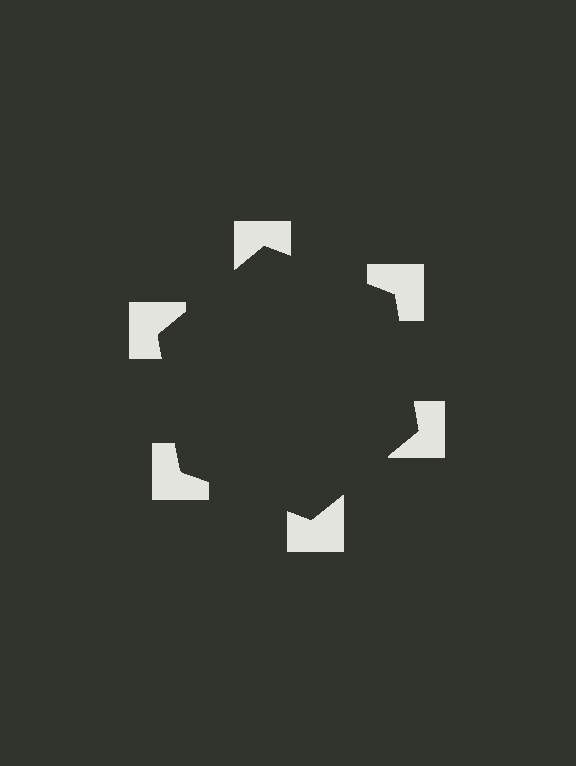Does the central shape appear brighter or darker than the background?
It typically appears slightly darker than the background, even though no actual brightness change is drawn.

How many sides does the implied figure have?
6 sides.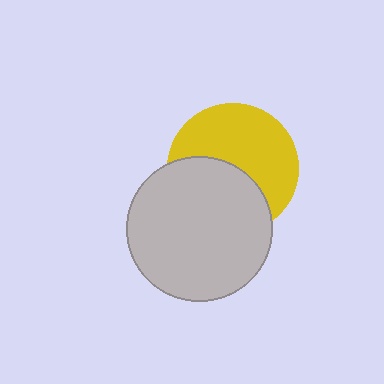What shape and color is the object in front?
The object in front is a light gray circle.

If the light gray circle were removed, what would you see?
You would see the complete yellow circle.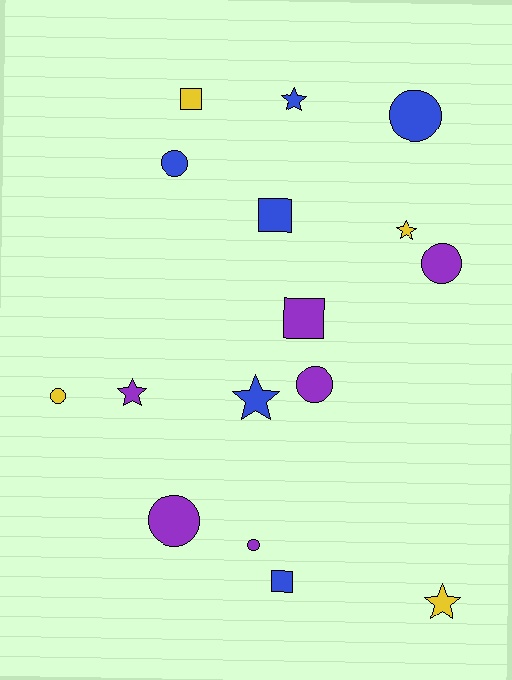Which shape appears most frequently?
Circle, with 7 objects.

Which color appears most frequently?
Purple, with 6 objects.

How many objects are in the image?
There are 16 objects.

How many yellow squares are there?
There is 1 yellow square.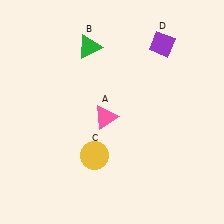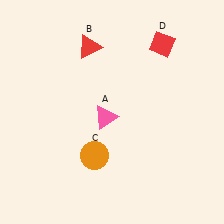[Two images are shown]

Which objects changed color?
B changed from green to red. C changed from yellow to orange. D changed from purple to red.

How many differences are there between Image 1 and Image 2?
There are 3 differences between the two images.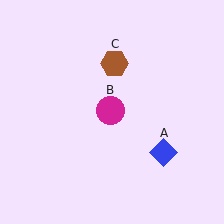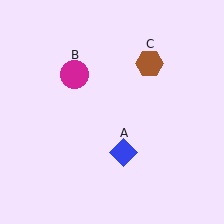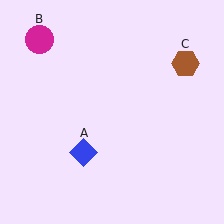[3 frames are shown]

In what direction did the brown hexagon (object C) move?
The brown hexagon (object C) moved right.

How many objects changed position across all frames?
3 objects changed position: blue diamond (object A), magenta circle (object B), brown hexagon (object C).